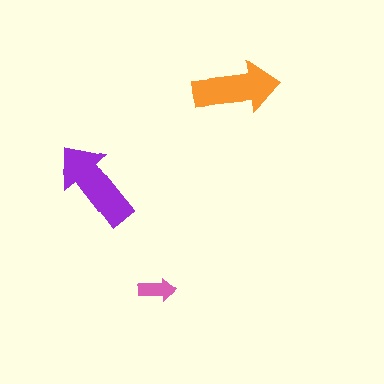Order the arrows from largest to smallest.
the purple one, the orange one, the pink one.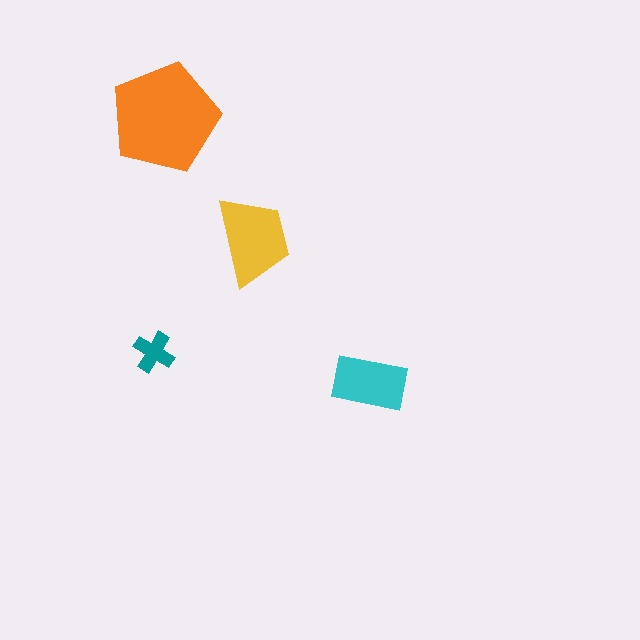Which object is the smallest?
The teal cross.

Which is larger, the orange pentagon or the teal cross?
The orange pentagon.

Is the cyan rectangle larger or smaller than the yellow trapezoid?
Smaller.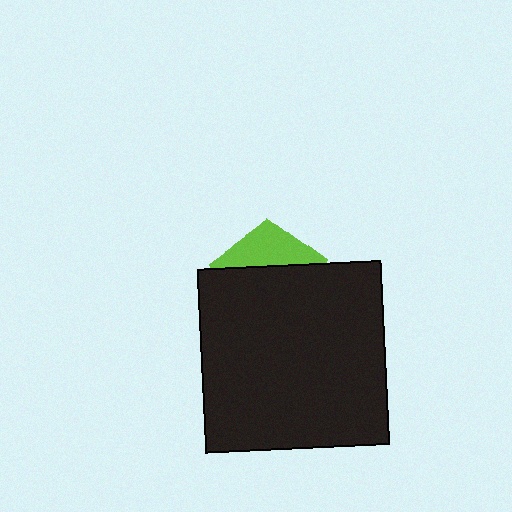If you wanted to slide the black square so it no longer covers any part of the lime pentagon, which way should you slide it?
Slide it down — that is the most direct way to separate the two shapes.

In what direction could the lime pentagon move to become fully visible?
The lime pentagon could move up. That would shift it out from behind the black square entirely.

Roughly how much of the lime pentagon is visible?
A small part of it is visible (roughly 31%).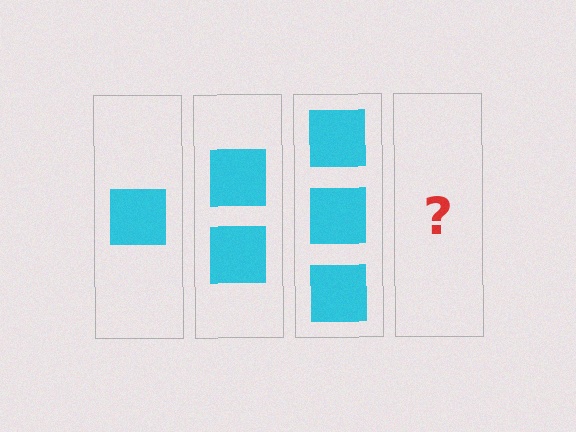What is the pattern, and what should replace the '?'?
The pattern is that each step adds one more square. The '?' should be 4 squares.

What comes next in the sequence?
The next element should be 4 squares.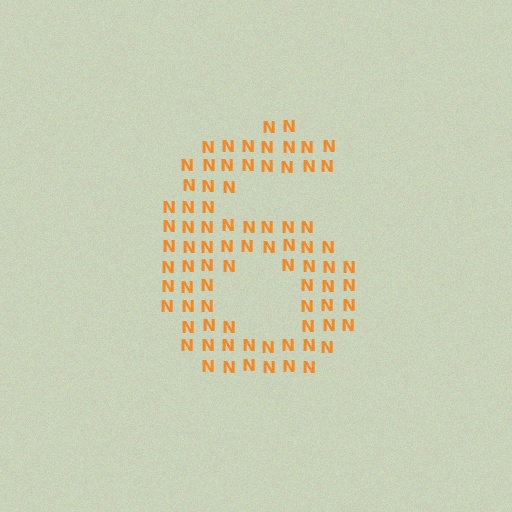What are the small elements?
The small elements are letter N's.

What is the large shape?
The large shape is the digit 6.